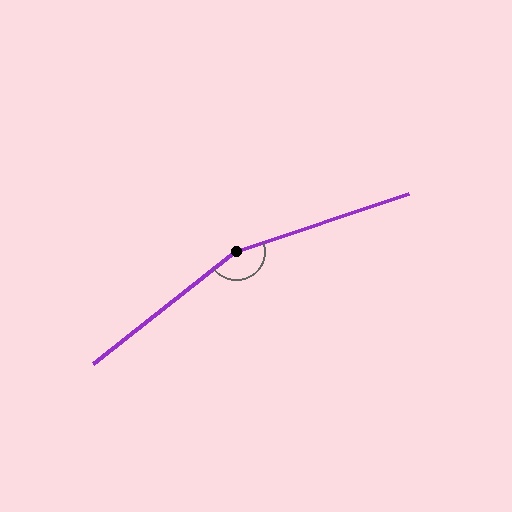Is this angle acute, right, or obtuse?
It is obtuse.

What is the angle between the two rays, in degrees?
Approximately 160 degrees.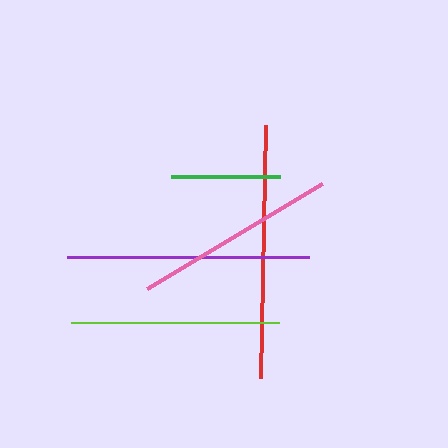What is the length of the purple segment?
The purple segment is approximately 242 pixels long.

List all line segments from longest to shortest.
From longest to shortest: red, purple, lime, pink, green.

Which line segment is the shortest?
The green line is the shortest at approximately 108 pixels.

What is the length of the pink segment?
The pink segment is approximately 205 pixels long.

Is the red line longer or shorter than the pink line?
The red line is longer than the pink line.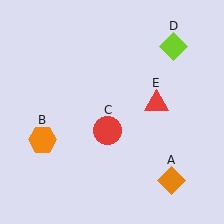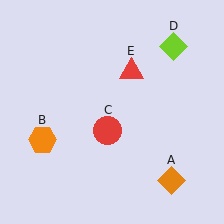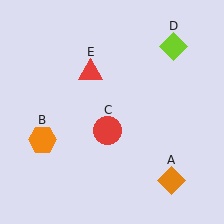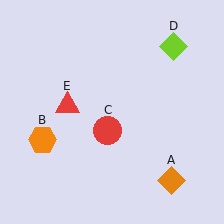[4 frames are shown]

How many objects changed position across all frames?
1 object changed position: red triangle (object E).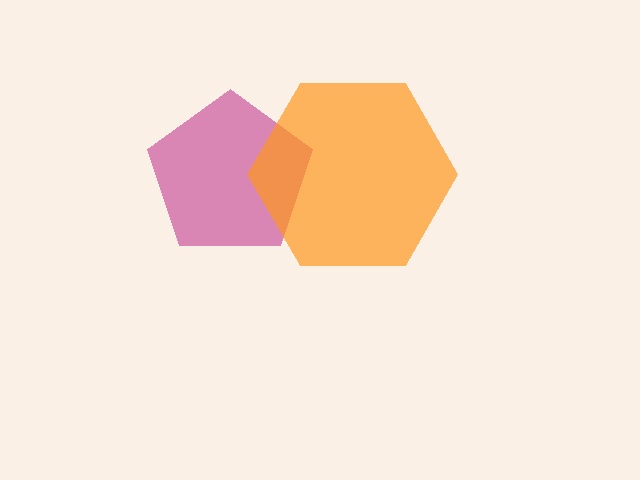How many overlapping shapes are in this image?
There are 2 overlapping shapes in the image.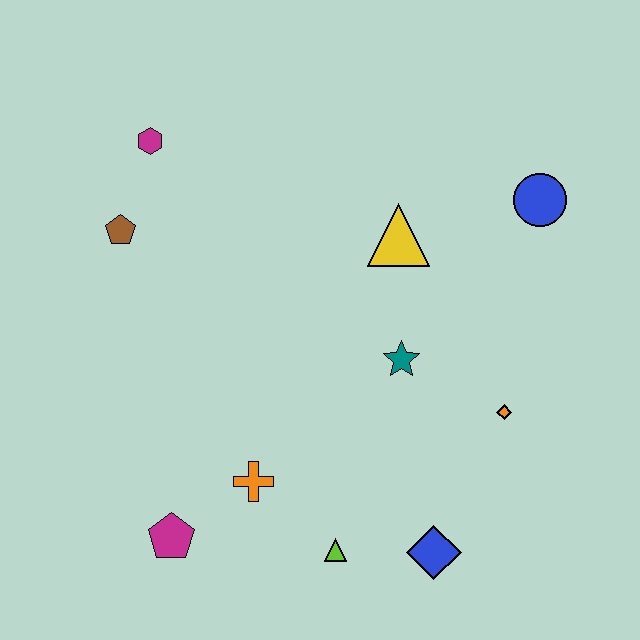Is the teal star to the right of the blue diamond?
No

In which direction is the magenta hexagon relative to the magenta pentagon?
The magenta hexagon is above the magenta pentagon.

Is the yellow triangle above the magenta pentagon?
Yes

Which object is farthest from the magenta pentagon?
The blue circle is farthest from the magenta pentagon.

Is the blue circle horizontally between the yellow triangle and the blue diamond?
No